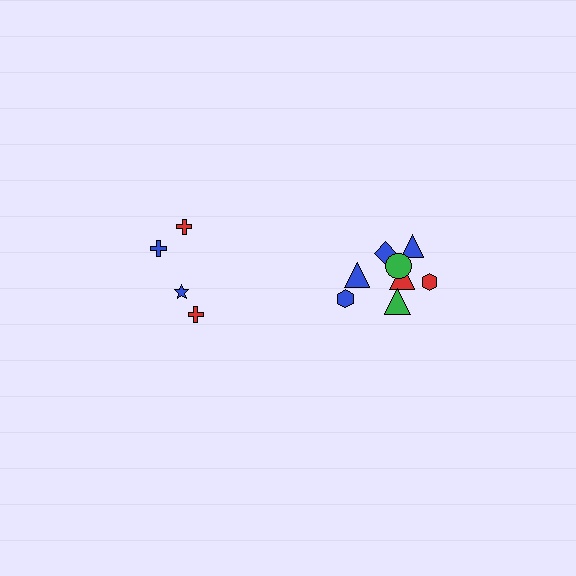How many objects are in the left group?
There are 4 objects.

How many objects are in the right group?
There are 8 objects.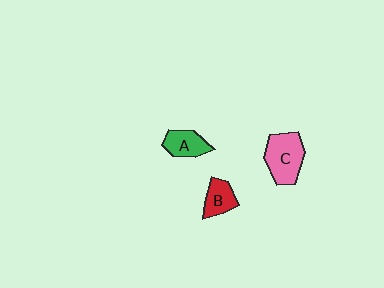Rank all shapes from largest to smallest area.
From largest to smallest: C (pink), A (green), B (red).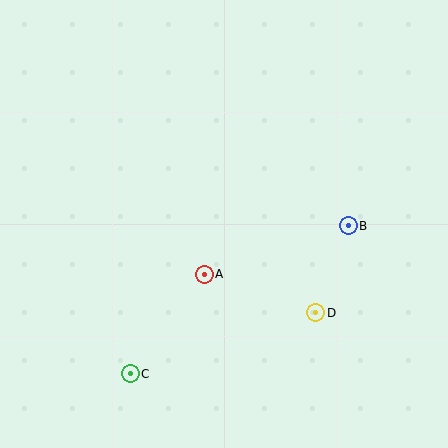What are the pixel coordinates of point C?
Point C is at (130, 374).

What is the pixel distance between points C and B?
The distance between C and B is 264 pixels.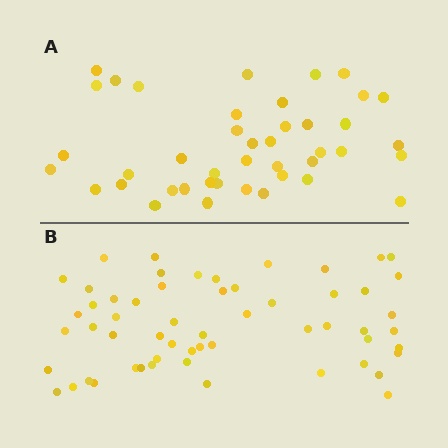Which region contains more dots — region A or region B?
Region B (the bottom region) has more dots.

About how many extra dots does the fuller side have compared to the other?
Region B has approximately 15 more dots than region A.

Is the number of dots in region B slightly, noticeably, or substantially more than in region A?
Region B has noticeably more, but not dramatically so. The ratio is roughly 1.4 to 1.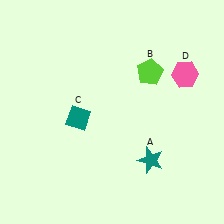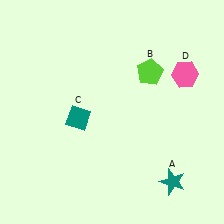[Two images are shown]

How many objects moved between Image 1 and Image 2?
1 object moved between the two images.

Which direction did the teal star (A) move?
The teal star (A) moved right.